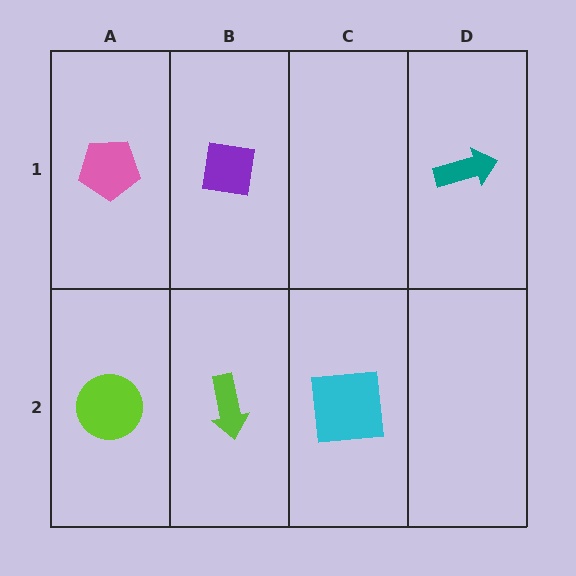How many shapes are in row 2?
3 shapes.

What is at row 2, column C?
A cyan square.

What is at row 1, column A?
A pink pentagon.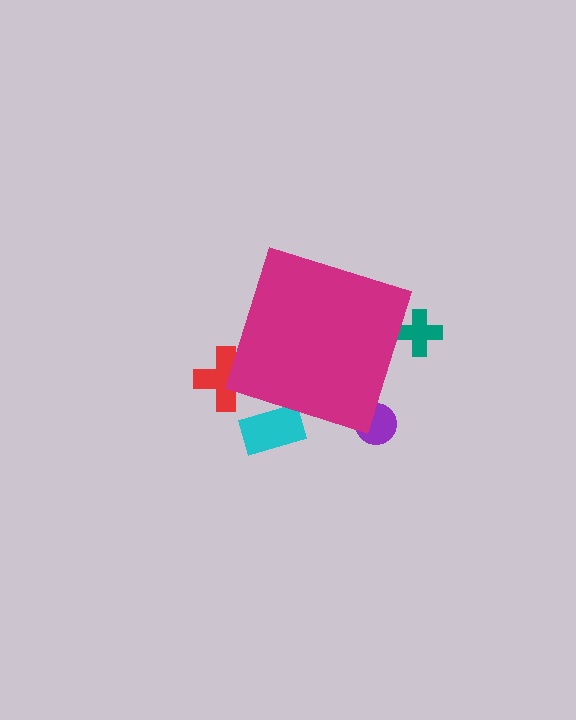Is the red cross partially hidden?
Yes, the red cross is partially hidden behind the magenta diamond.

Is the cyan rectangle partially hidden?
Yes, the cyan rectangle is partially hidden behind the magenta diamond.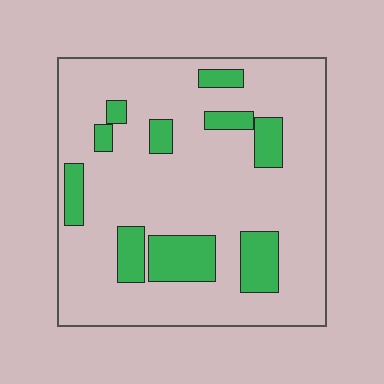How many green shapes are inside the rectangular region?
10.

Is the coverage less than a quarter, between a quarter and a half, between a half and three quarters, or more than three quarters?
Less than a quarter.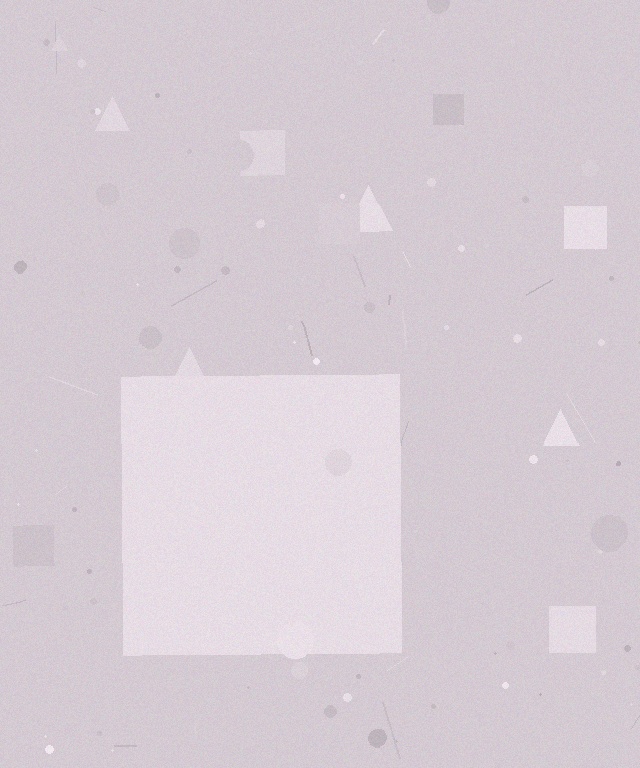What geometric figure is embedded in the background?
A square is embedded in the background.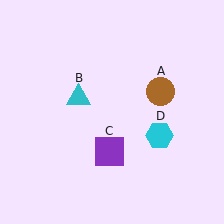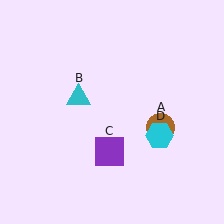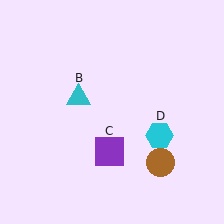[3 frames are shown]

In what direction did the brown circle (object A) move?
The brown circle (object A) moved down.